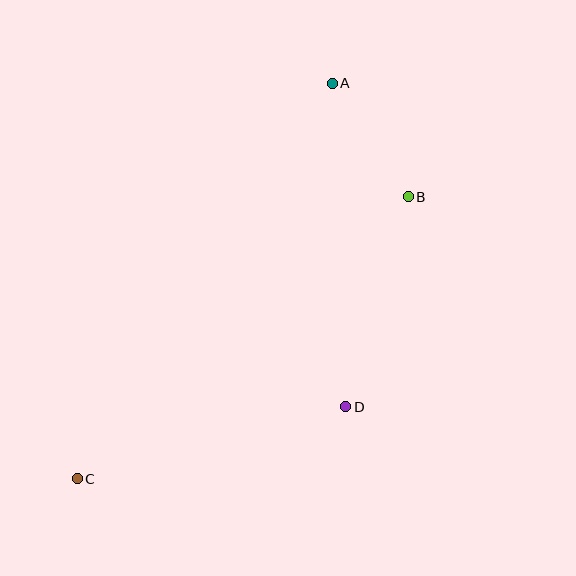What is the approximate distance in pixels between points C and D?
The distance between C and D is approximately 278 pixels.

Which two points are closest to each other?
Points A and B are closest to each other.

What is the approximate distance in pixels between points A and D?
The distance between A and D is approximately 324 pixels.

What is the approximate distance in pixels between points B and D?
The distance between B and D is approximately 219 pixels.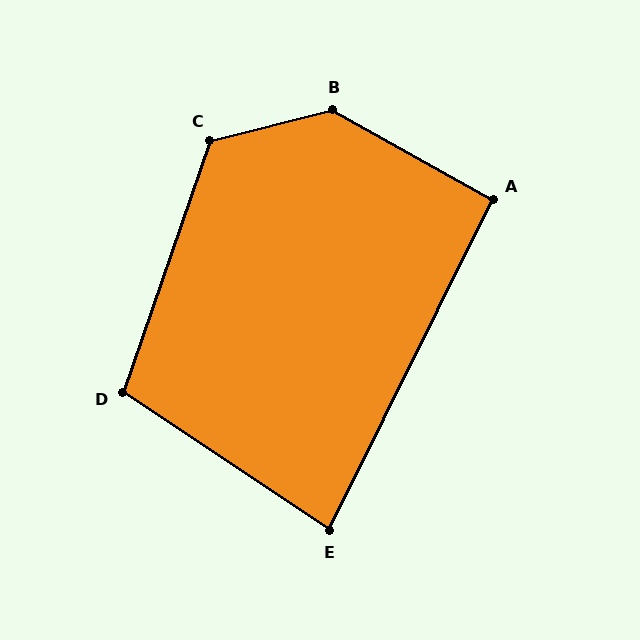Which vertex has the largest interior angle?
B, at approximately 137 degrees.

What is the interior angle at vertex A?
Approximately 93 degrees (approximately right).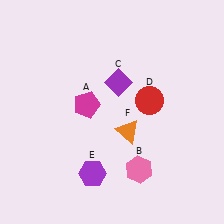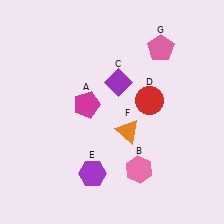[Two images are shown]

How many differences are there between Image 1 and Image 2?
There is 1 difference between the two images.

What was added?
A pink pentagon (G) was added in Image 2.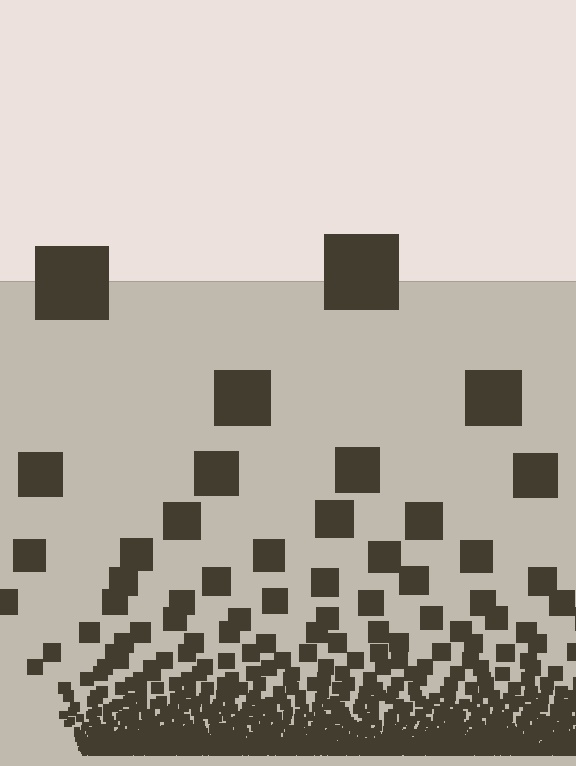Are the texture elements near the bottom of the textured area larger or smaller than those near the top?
Smaller. The gradient is inverted — elements near the bottom are smaller and denser.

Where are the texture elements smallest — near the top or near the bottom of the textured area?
Near the bottom.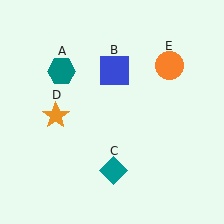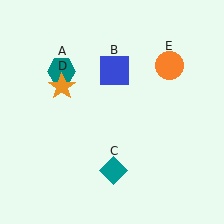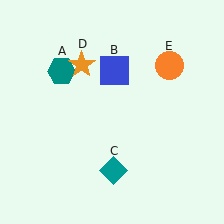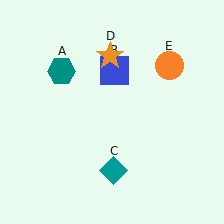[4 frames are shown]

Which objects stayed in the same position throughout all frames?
Teal hexagon (object A) and blue square (object B) and teal diamond (object C) and orange circle (object E) remained stationary.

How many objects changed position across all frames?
1 object changed position: orange star (object D).